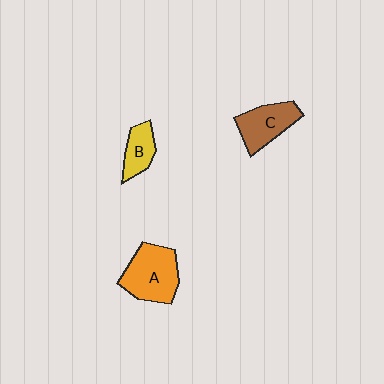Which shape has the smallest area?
Shape B (yellow).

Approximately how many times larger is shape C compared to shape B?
Approximately 1.5 times.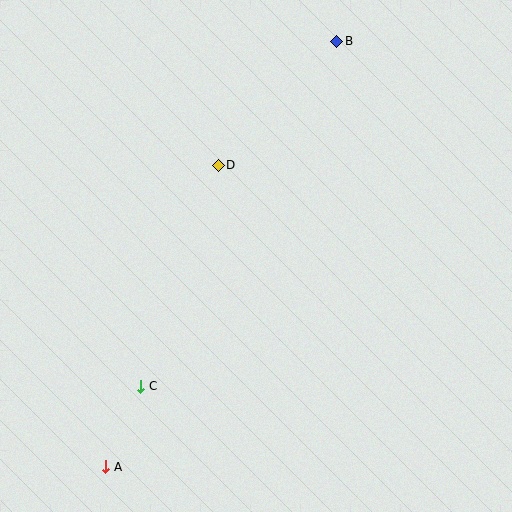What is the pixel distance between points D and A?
The distance between D and A is 322 pixels.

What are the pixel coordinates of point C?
Point C is at (141, 386).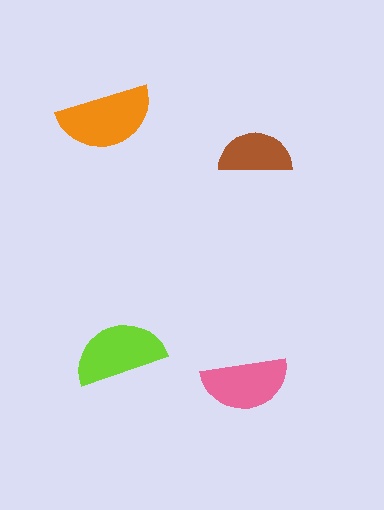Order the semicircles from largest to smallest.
the orange one, the lime one, the pink one, the brown one.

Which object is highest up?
The orange semicircle is topmost.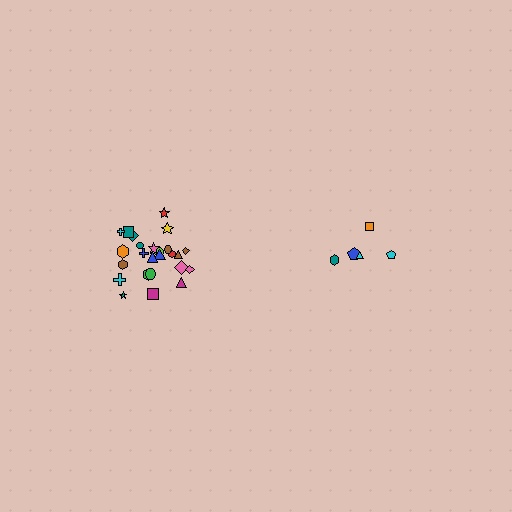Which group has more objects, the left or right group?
The left group.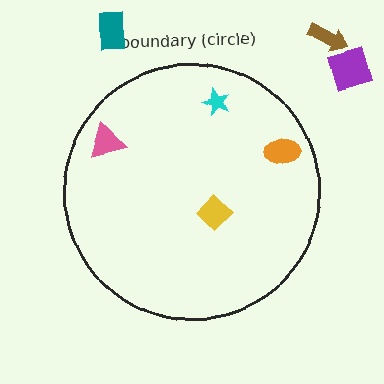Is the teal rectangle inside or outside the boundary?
Outside.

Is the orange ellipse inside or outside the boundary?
Inside.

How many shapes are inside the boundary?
4 inside, 3 outside.